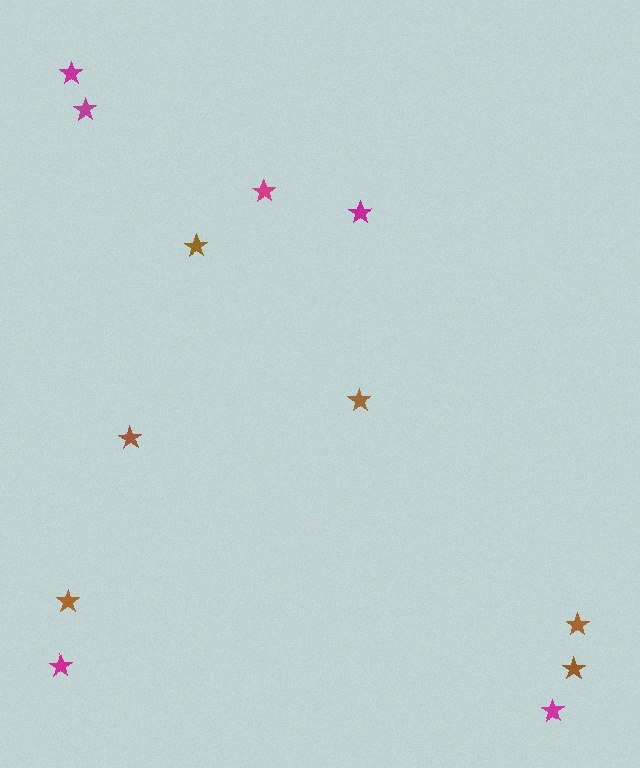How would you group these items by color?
There are 2 groups: one group of brown stars (6) and one group of magenta stars (6).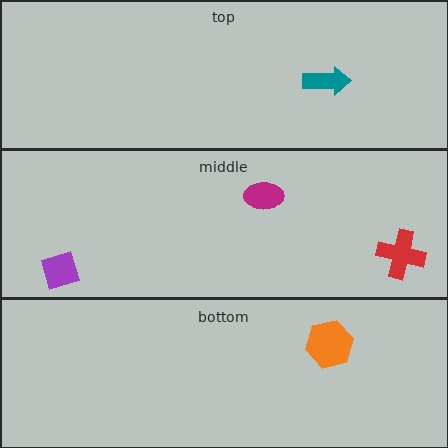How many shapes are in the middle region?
3.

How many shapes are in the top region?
1.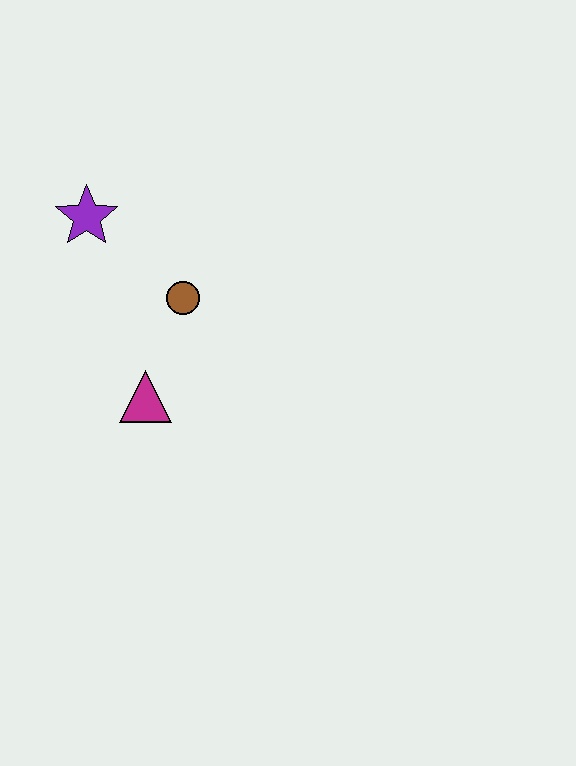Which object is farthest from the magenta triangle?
The purple star is farthest from the magenta triangle.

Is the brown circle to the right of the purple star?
Yes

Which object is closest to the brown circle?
The magenta triangle is closest to the brown circle.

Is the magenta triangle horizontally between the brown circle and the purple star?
Yes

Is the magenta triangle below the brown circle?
Yes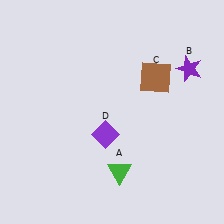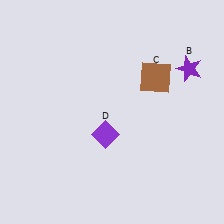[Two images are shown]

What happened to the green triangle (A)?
The green triangle (A) was removed in Image 2. It was in the bottom-right area of Image 1.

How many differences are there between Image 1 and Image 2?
There is 1 difference between the two images.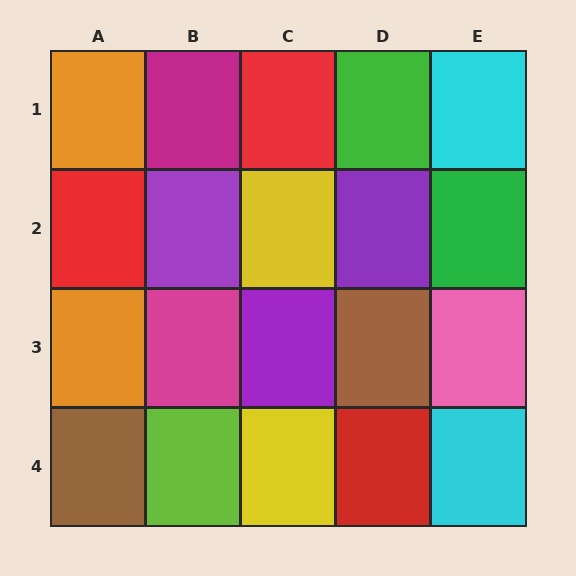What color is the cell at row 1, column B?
Magenta.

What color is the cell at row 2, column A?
Red.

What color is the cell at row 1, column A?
Orange.